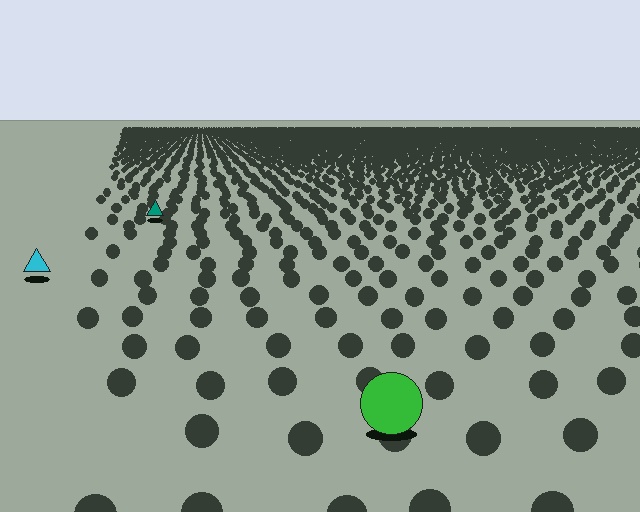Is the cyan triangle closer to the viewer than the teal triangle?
Yes. The cyan triangle is closer — you can tell from the texture gradient: the ground texture is coarser near it.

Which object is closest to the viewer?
The green circle is closest. The texture marks near it are larger and more spread out.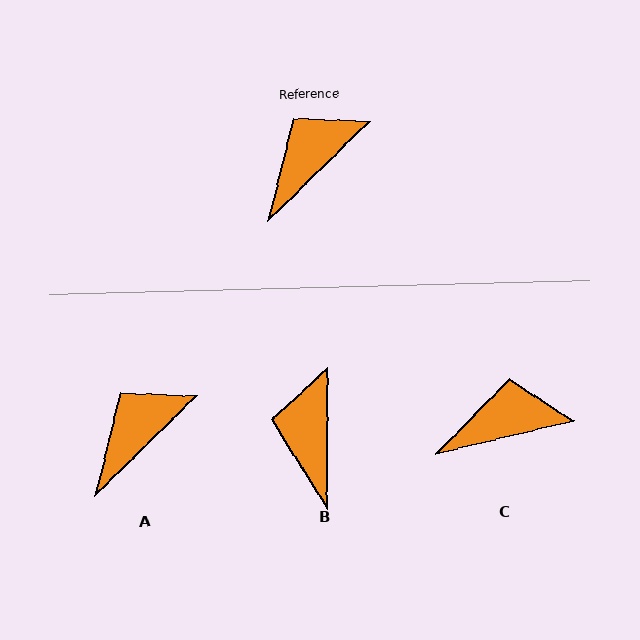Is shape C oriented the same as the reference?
No, it is off by about 31 degrees.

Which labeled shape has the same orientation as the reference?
A.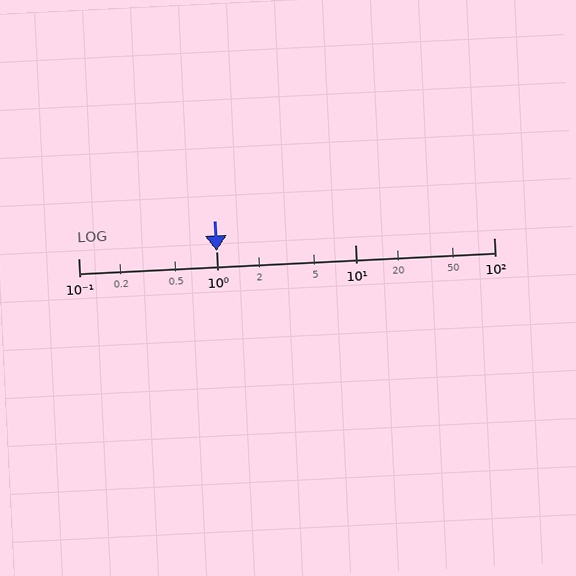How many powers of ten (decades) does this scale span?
The scale spans 3 decades, from 0.1 to 100.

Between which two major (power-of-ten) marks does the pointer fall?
The pointer is between 0.1 and 1.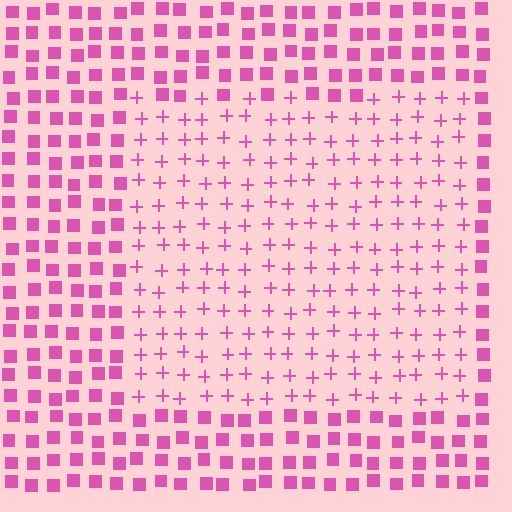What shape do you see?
I see a rectangle.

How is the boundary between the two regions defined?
The boundary is defined by a change in element shape: plus signs inside vs. squares outside. All elements share the same color and spacing.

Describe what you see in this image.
The image is filled with small pink elements arranged in a uniform grid. A rectangle-shaped region contains plus signs, while the surrounding area contains squares. The boundary is defined purely by the change in element shape.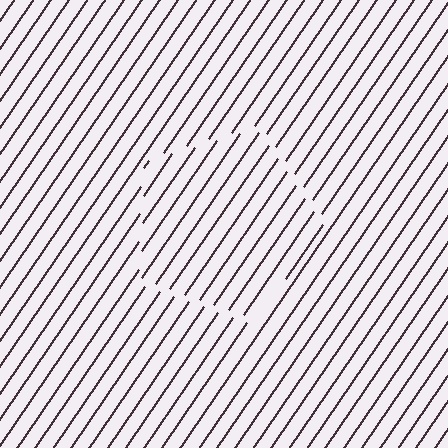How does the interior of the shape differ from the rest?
The interior of the shape contains the same grating, shifted by half a period — the contour is defined by the phase discontinuity where line-ends from the inner and outer gratings abut.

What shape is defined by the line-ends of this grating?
An illusory pentagon. The interior of the shape contains the same grating, shifted by half a period — the contour is defined by the phase discontinuity where line-ends from the inner and outer gratings abut.